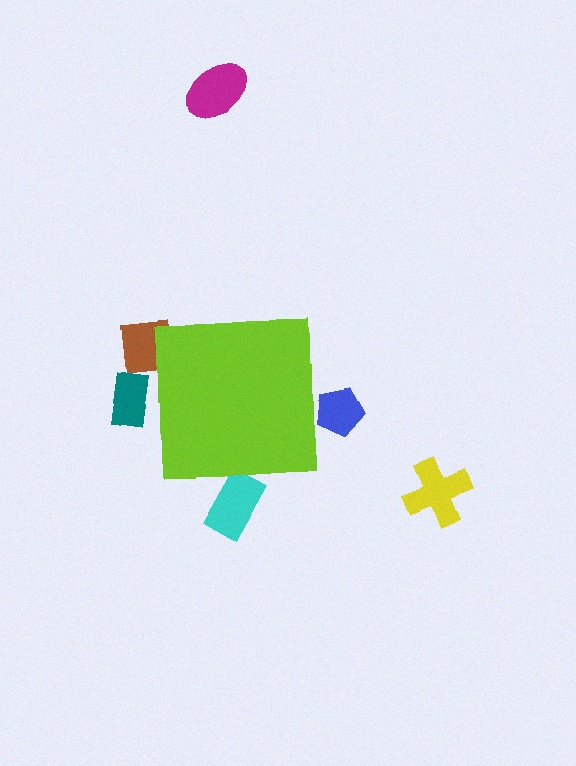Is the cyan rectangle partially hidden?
Yes, the cyan rectangle is partially hidden behind the lime square.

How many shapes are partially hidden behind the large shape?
4 shapes are partially hidden.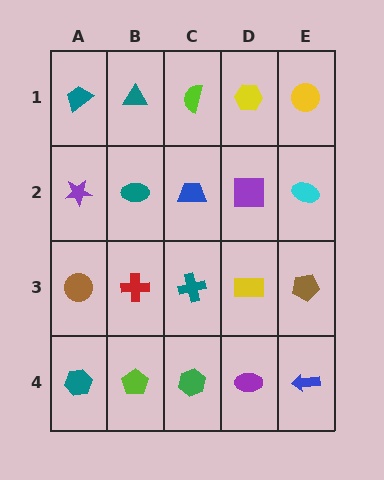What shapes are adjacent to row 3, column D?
A purple square (row 2, column D), a purple ellipse (row 4, column D), a teal cross (row 3, column C), a brown pentagon (row 3, column E).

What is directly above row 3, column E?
A cyan ellipse.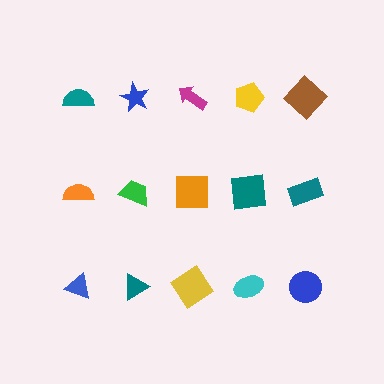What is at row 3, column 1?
A blue triangle.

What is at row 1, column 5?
A brown diamond.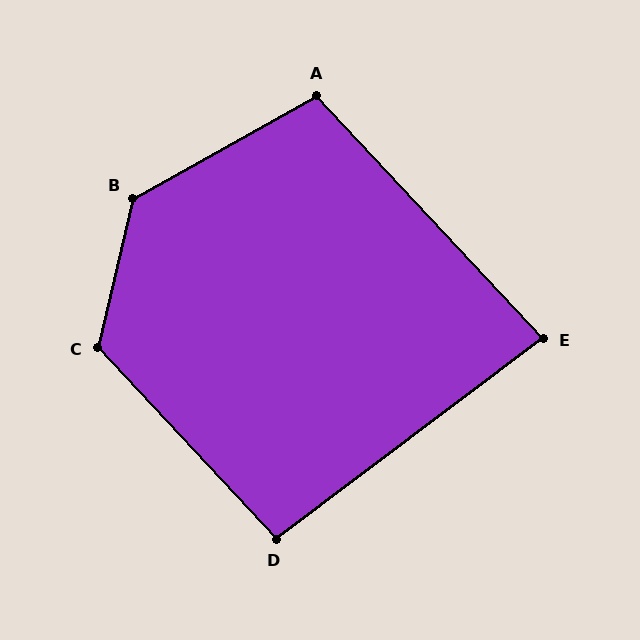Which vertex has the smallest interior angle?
E, at approximately 84 degrees.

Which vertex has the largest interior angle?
B, at approximately 132 degrees.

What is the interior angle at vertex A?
Approximately 104 degrees (obtuse).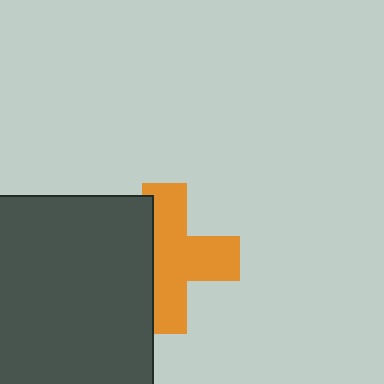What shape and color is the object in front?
The object in front is a dark gray rectangle.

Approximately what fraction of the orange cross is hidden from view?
Roughly 35% of the orange cross is hidden behind the dark gray rectangle.